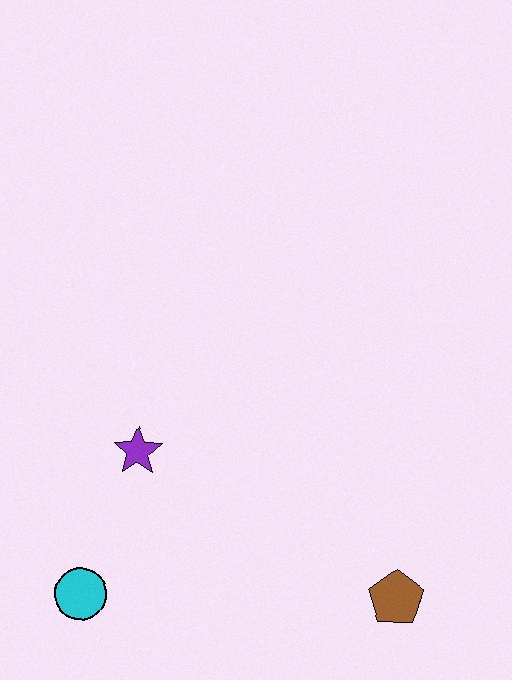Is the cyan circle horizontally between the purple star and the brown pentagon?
No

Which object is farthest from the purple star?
The brown pentagon is farthest from the purple star.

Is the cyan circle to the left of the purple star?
Yes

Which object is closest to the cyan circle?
The purple star is closest to the cyan circle.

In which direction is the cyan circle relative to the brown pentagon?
The cyan circle is to the left of the brown pentagon.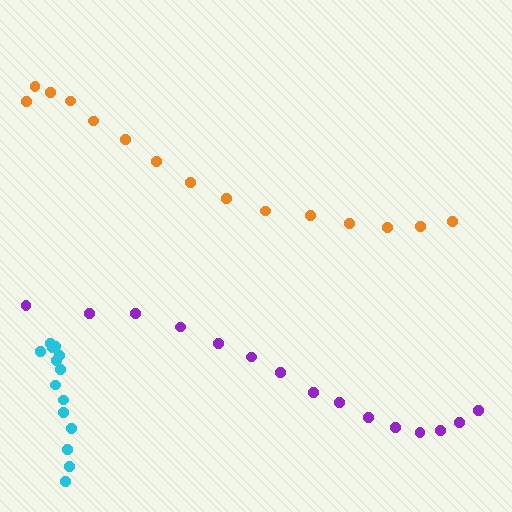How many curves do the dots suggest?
There are 3 distinct paths.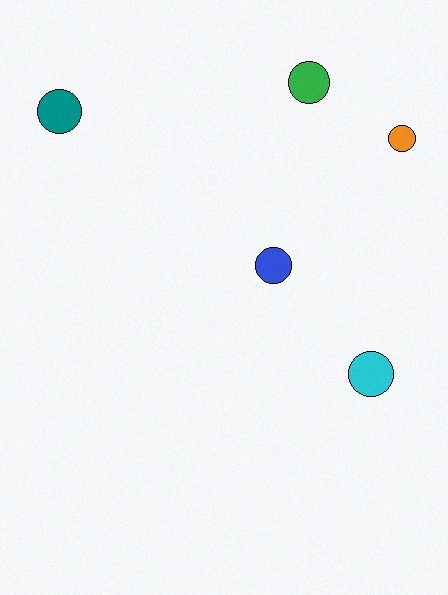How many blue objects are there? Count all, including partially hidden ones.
There is 1 blue object.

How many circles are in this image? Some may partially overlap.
There are 5 circles.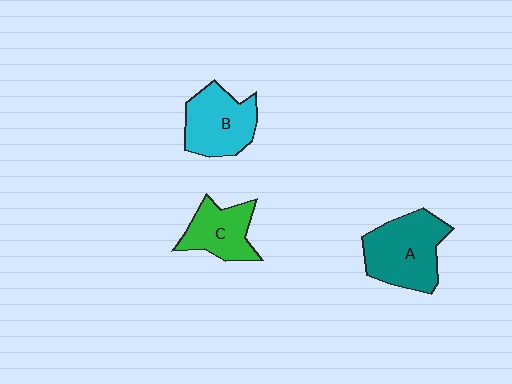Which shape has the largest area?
Shape A (teal).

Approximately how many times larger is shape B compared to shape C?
Approximately 1.2 times.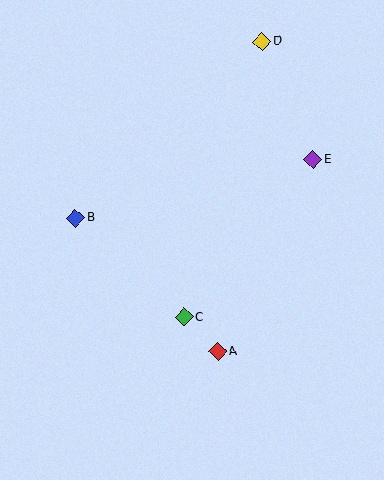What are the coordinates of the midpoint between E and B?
The midpoint between E and B is at (194, 189).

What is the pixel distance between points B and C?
The distance between B and C is 147 pixels.